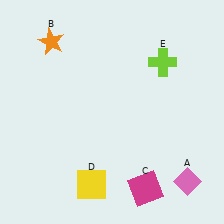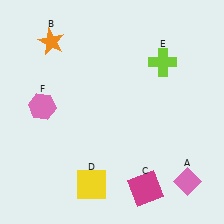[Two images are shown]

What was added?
A pink hexagon (F) was added in Image 2.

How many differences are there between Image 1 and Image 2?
There is 1 difference between the two images.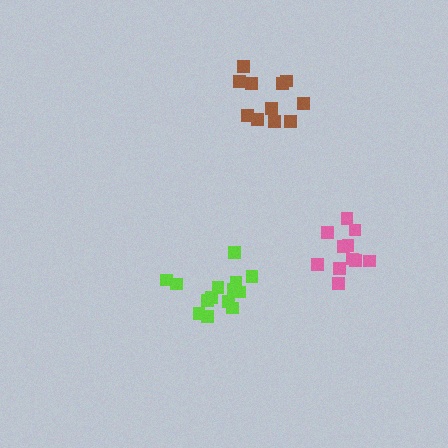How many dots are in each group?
Group 1: 11 dots, Group 2: 11 dots, Group 3: 14 dots (36 total).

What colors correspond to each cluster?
The clusters are colored: pink, brown, lime.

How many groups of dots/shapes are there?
There are 3 groups.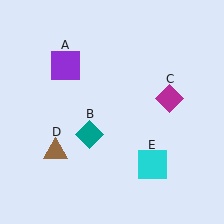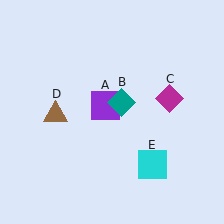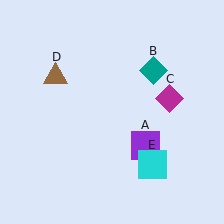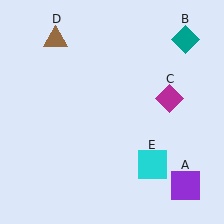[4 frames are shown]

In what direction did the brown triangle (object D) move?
The brown triangle (object D) moved up.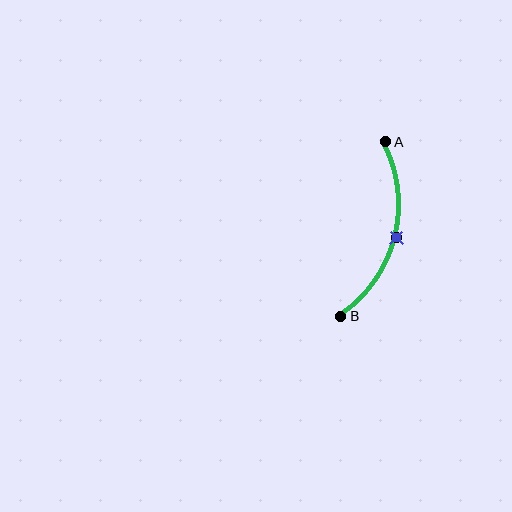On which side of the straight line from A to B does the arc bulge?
The arc bulges to the right of the straight line connecting A and B.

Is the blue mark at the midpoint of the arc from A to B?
Yes. The blue mark lies on the arc at equal arc-length from both A and B — it is the arc midpoint.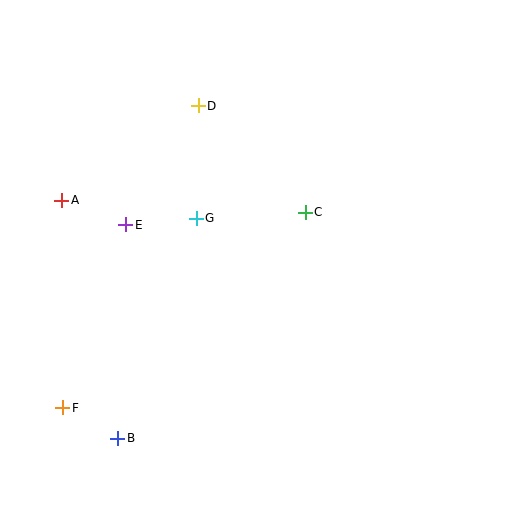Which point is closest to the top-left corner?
Point A is closest to the top-left corner.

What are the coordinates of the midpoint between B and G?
The midpoint between B and G is at (157, 328).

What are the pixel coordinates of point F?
Point F is at (63, 408).